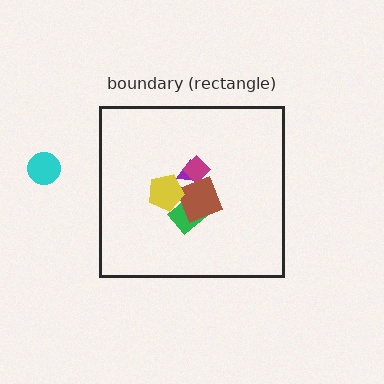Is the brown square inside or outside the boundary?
Inside.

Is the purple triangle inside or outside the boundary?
Inside.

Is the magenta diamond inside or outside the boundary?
Inside.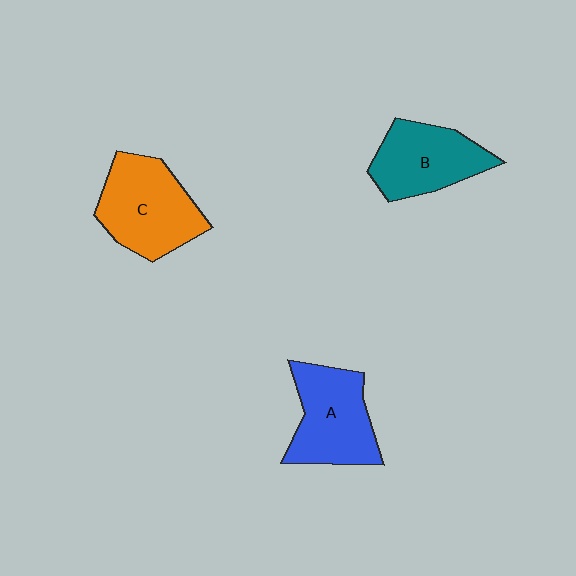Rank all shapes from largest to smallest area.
From largest to smallest: C (orange), A (blue), B (teal).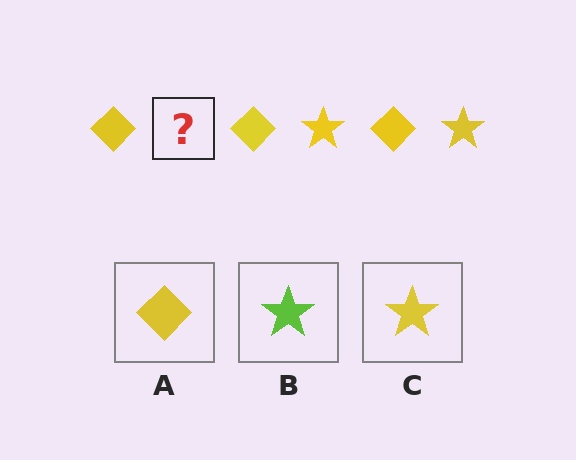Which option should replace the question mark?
Option C.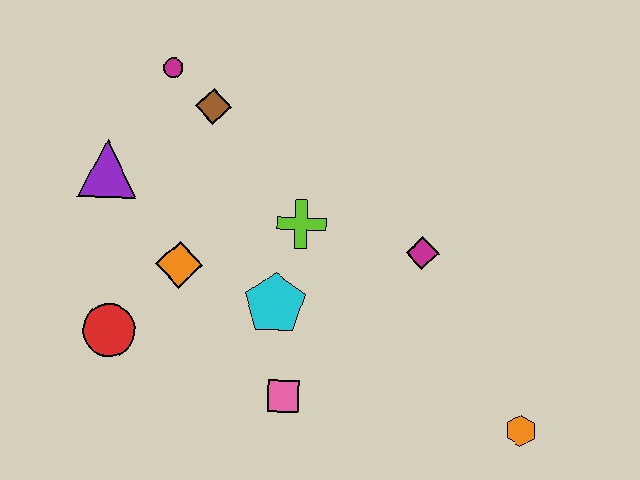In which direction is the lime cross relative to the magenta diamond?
The lime cross is to the left of the magenta diamond.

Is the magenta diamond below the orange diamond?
No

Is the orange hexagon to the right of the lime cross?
Yes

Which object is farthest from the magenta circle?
The orange hexagon is farthest from the magenta circle.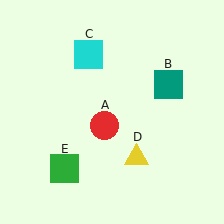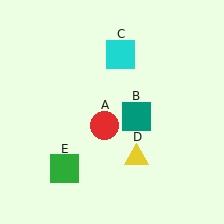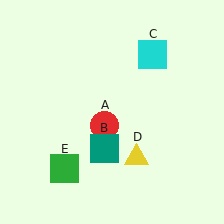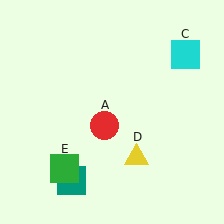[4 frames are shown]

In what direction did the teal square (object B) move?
The teal square (object B) moved down and to the left.